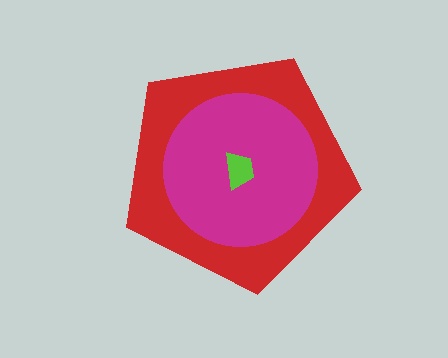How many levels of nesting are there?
3.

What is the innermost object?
The lime trapezoid.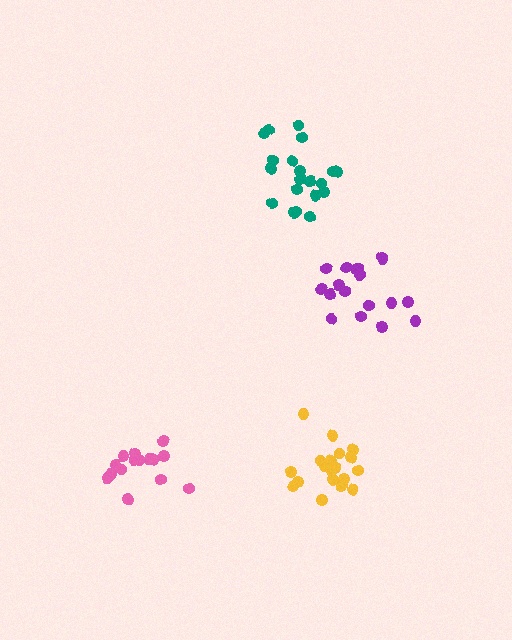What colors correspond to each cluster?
The clusters are colored: teal, pink, yellow, purple.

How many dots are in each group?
Group 1: 21 dots, Group 2: 15 dots, Group 3: 19 dots, Group 4: 20 dots (75 total).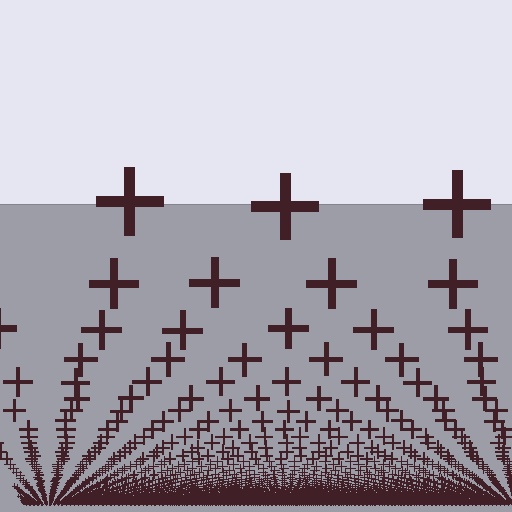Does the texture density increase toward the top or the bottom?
Density increases toward the bottom.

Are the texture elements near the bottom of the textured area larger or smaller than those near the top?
Smaller. The gradient is inverted — elements near the bottom are smaller and denser.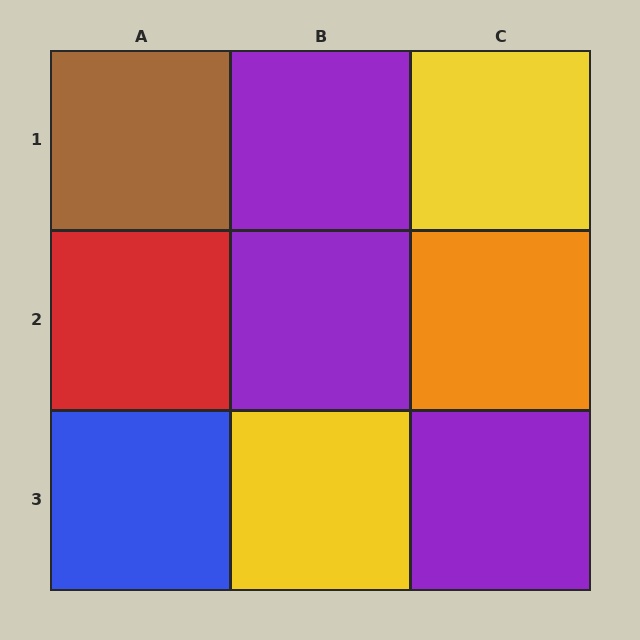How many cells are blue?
1 cell is blue.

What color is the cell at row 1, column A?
Brown.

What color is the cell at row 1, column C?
Yellow.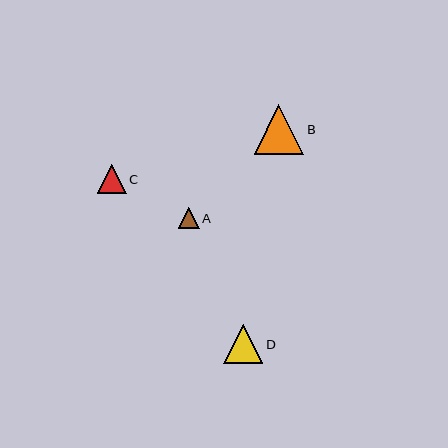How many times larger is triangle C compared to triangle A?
Triangle C is approximately 1.4 times the size of triangle A.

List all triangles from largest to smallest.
From largest to smallest: B, D, C, A.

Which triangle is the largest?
Triangle B is the largest with a size of approximately 49 pixels.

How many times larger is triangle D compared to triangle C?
Triangle D is approximately 1.4 times the size of triangle C.